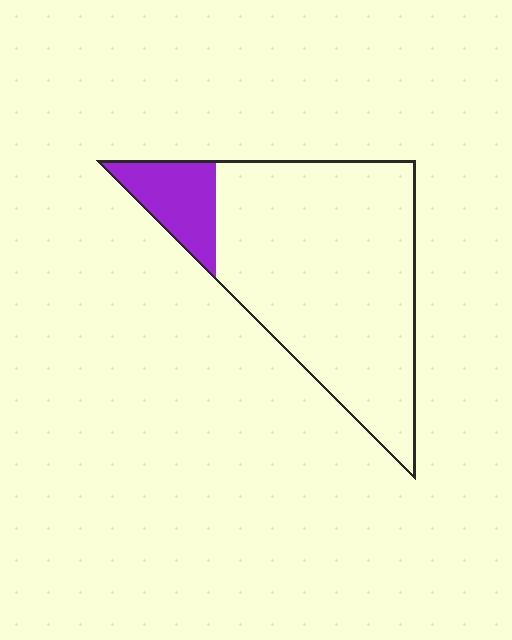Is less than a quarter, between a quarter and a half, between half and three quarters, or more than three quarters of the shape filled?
Less than a quarter.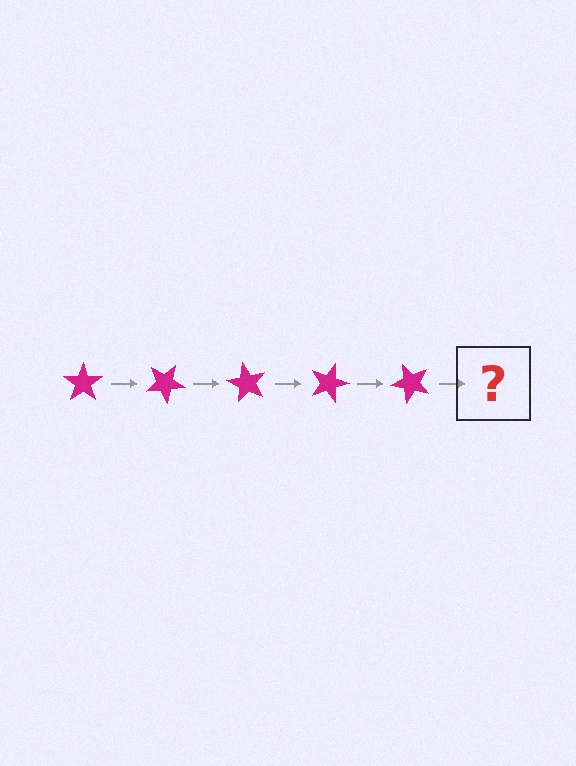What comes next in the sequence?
The next element should be a magenta star rotated 150 degrees.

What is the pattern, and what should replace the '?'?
The pattern is that the star rotates 30 degrees each step. The '?' should be a magenta star rotated 150 degrees.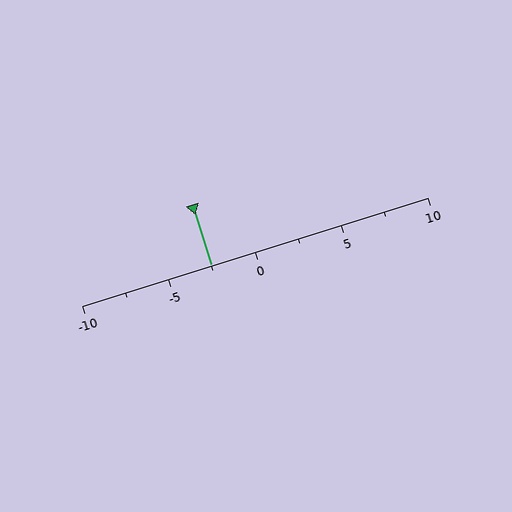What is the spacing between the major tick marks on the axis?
The major ticks are spaced 5 apart.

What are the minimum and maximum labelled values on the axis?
The axis runs from -10 to 10.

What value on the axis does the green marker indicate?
The marker indicates approximately -2.5.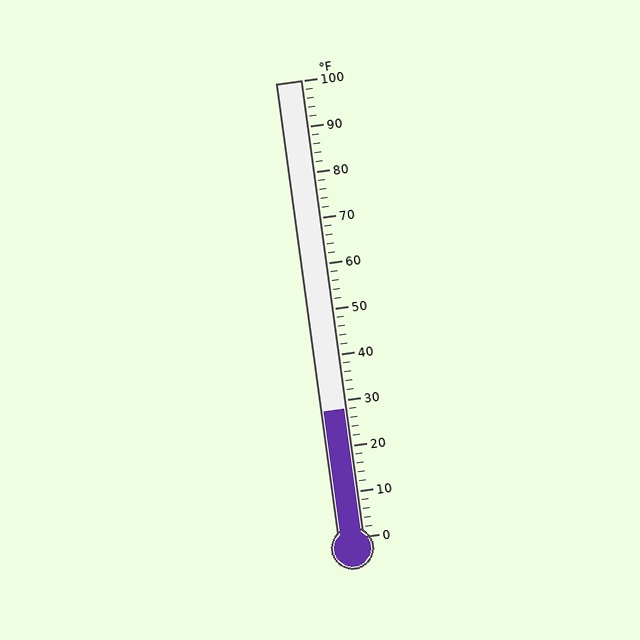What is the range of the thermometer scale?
The thermometer scale ranges from 0°F to 100°F.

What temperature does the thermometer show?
The thermometer shows approximately 28°F.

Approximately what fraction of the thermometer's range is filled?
The thermometer is filled to approximately 30% of its range.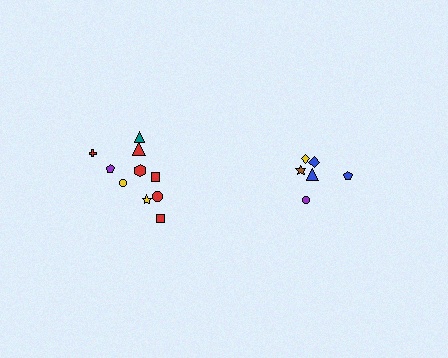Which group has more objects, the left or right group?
The left group.